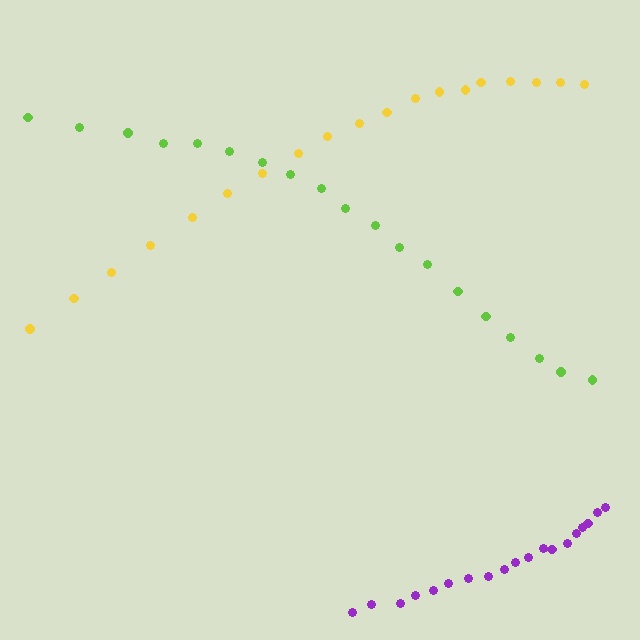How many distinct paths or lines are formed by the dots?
There are 3 distinct paths.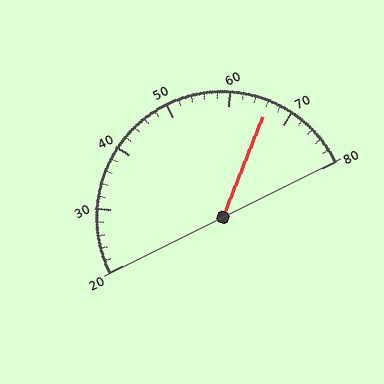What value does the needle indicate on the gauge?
The needle indicates approximately 66.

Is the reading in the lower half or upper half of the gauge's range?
The reading is in the upper half of the range (20 to 80).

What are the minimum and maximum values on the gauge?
The gauge ranges from 20 to 80.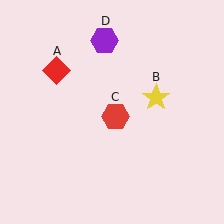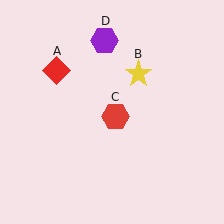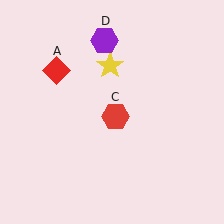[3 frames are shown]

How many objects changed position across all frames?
1 object changed position: yellow star (object B).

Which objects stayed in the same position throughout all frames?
Red diamond (object A) and red hexagon (object C) and purple hexagon (object D) remained stationary.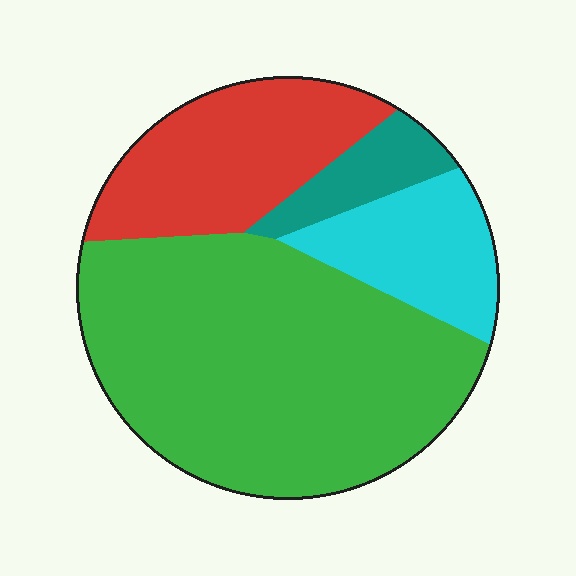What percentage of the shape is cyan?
Cyan takes up about one eighth (1/8) of the shape.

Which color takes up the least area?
Teal, at roughly 5%.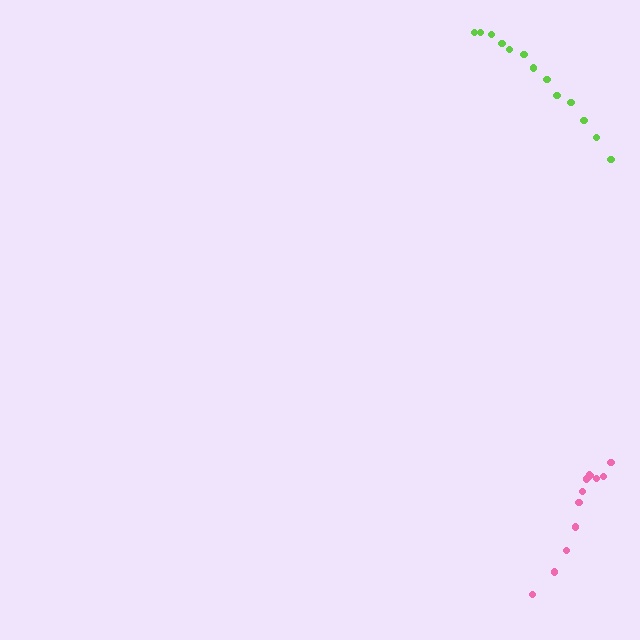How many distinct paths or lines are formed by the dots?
There are 2 distinct paths.